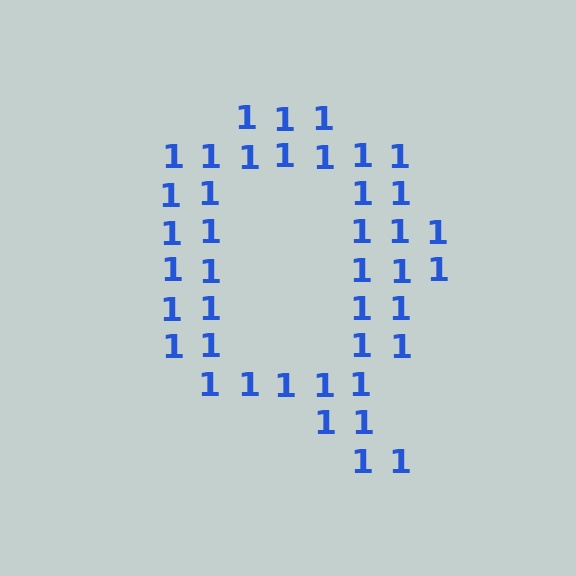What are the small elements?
The small elements are digit 1's.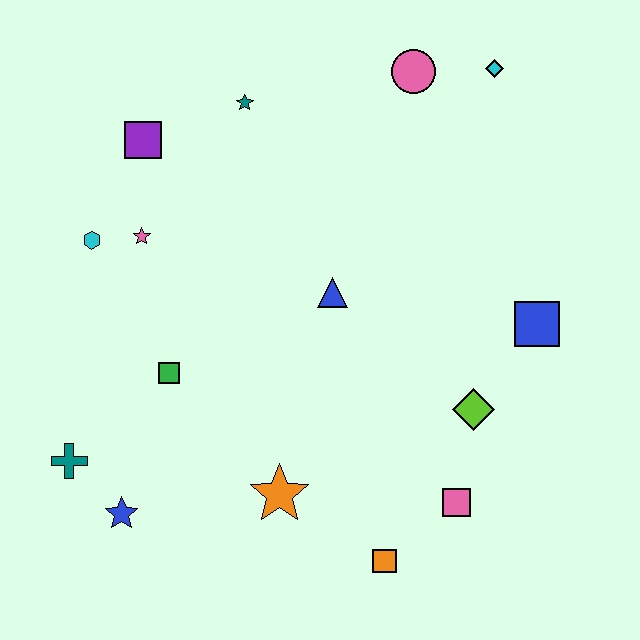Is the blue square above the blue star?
Yes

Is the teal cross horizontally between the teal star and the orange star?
No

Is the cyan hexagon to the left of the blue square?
Yes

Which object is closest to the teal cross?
The blue star is closest to the teal cross.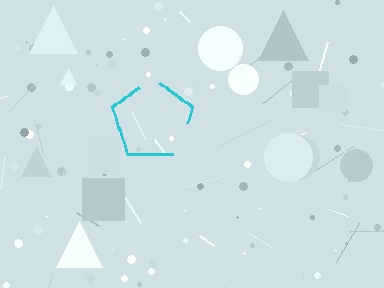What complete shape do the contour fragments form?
The contour fragments form a pentagon.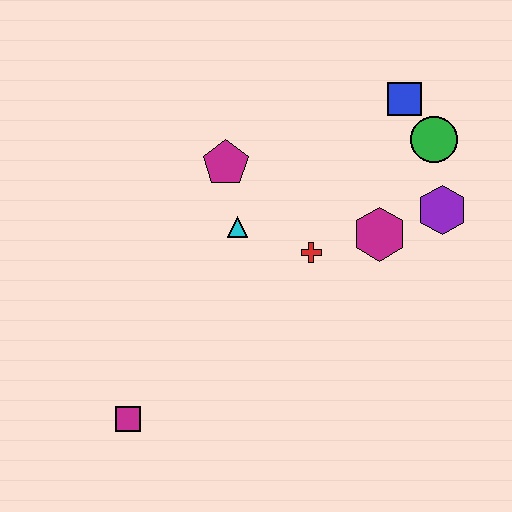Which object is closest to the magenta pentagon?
The cyan triangle is closest to the magenta pentagon.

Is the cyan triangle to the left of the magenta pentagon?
No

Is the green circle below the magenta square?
No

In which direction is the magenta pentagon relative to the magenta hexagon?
The magenta pentagon is to the left of the magenta hexagon.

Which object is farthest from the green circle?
The magenta square is farthest from the green circle.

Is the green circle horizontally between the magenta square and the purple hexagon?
Yes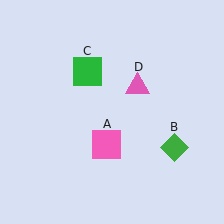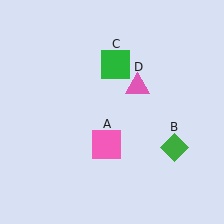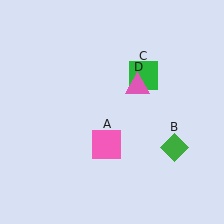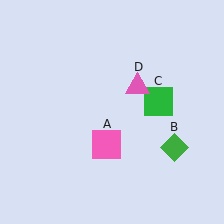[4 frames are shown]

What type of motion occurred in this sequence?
The green square (object C) rotated clockwise around the center of the scene.